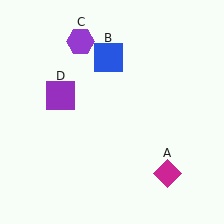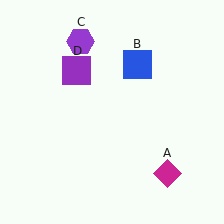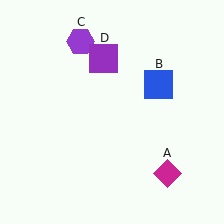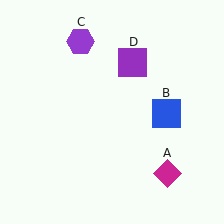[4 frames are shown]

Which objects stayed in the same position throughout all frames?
Magenta diamond (object A) and purple hexagon (object C) remained stationary.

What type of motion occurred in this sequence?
The blue square (object B), purple square (object D) rotated clockwise around the center of the scene.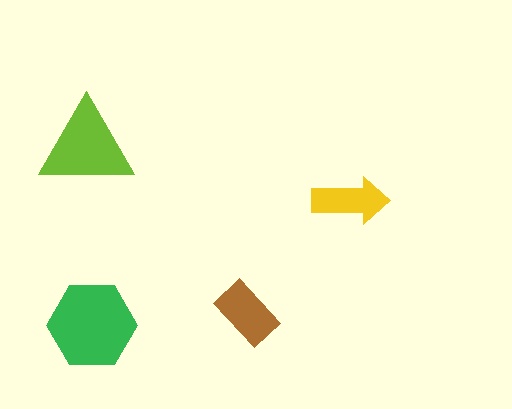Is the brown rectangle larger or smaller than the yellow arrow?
Larger.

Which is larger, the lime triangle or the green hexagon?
The green hexagon.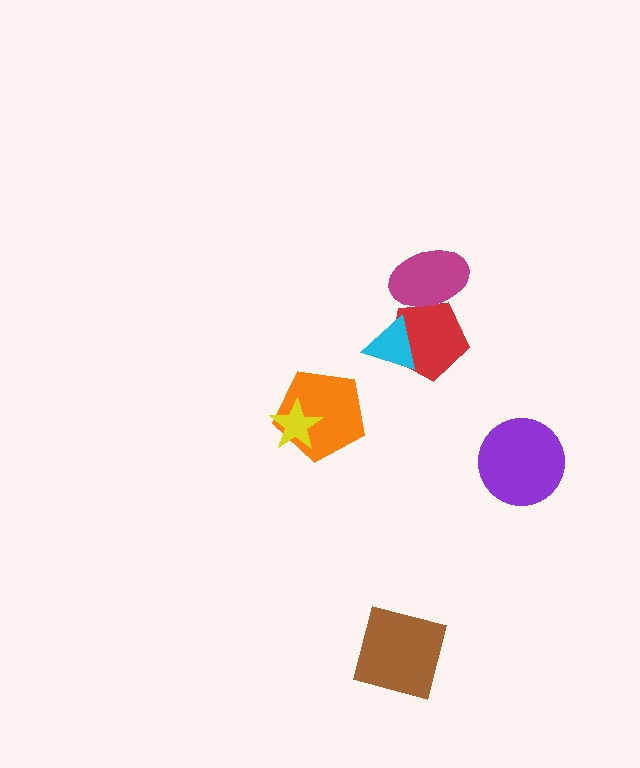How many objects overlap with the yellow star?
1 object overlaps with the yellow star.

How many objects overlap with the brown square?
0 objects overlap with the brown square.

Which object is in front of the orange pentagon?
The yellow star is in front of the orange pentagon.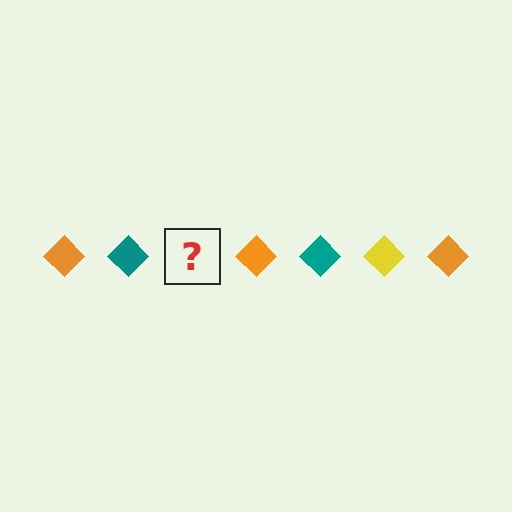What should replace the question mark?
The question mark should be replaced with a yellow diamond.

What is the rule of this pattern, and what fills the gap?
The rule is that the pattern cycles through orange, teal, yellow diamonds. The gap should be filled with a yellow diamond.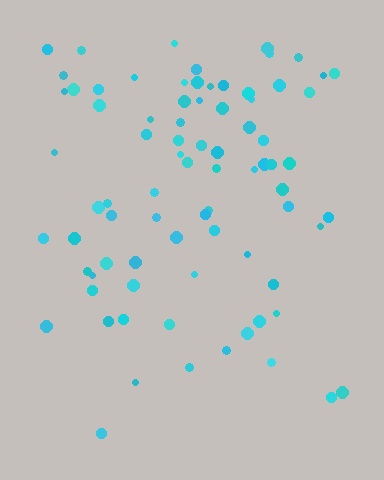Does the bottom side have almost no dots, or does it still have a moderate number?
Still a moderate number, just noticeably fewer than the top.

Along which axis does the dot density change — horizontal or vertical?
Vertical.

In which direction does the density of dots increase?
From bottom to top, with the top side densest.